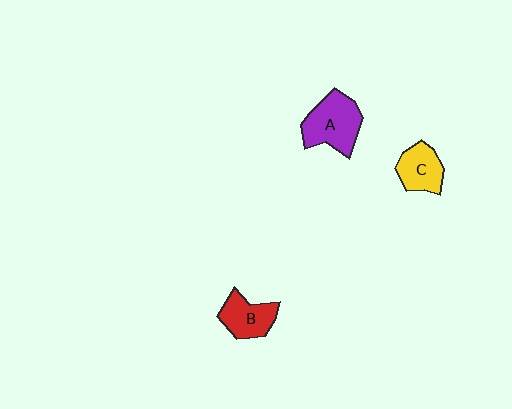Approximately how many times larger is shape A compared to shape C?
Approximately 1.5 times.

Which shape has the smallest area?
Shape C (yellow).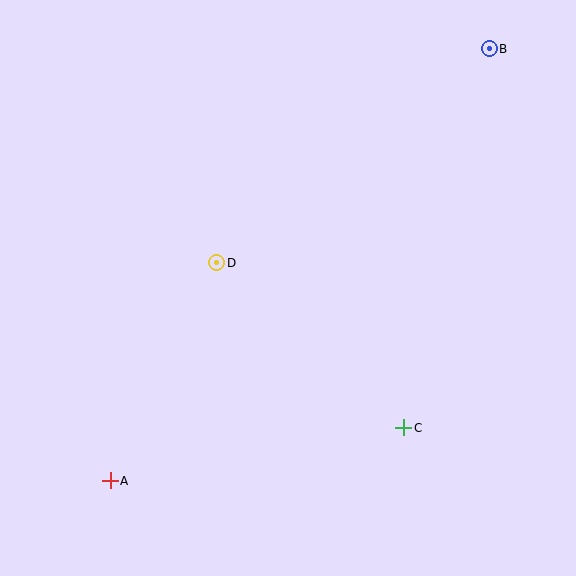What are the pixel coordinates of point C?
Point C is at (404, 428).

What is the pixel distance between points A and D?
The distance between A and D is 242 pixels.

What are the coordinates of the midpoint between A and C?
The midpoint between A and C is at (257, 454).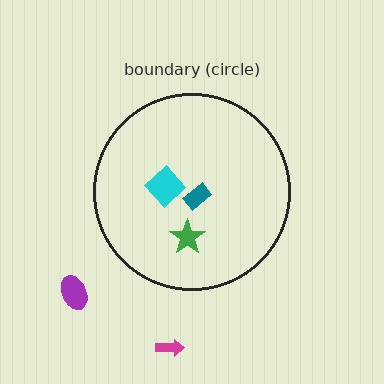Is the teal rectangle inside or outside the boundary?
Inside.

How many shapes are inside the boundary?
3 inside, 2 outside.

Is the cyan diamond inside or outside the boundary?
Inside.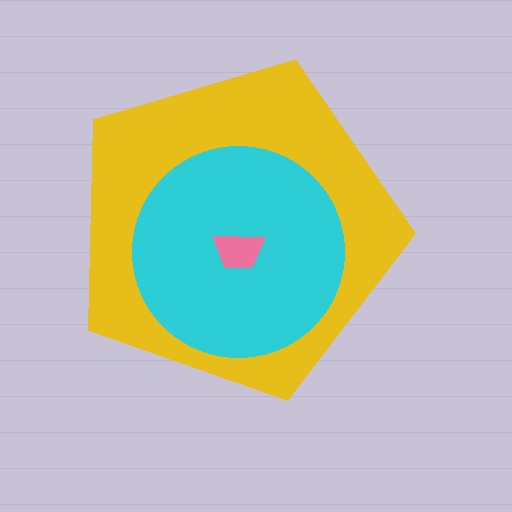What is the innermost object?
The pink trapezoid.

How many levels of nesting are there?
3.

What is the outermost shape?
The yellow pentagon.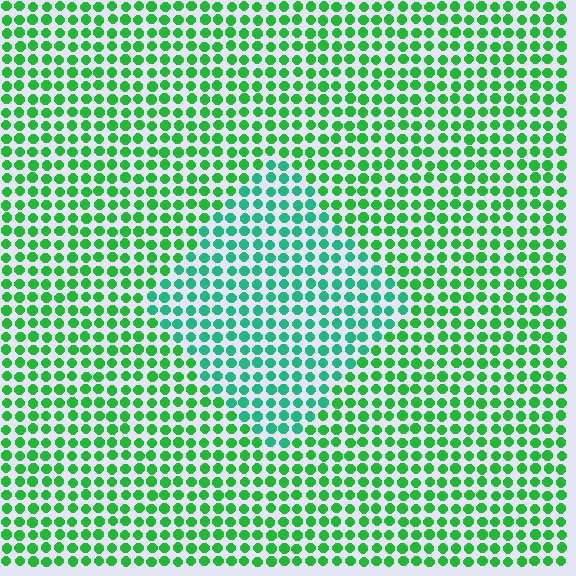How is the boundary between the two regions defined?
The boundary is defined purely by a slight shift in hue (about 31 degrees). Spacing, size, and orientation are identical on both sides.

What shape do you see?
I see a diamond.